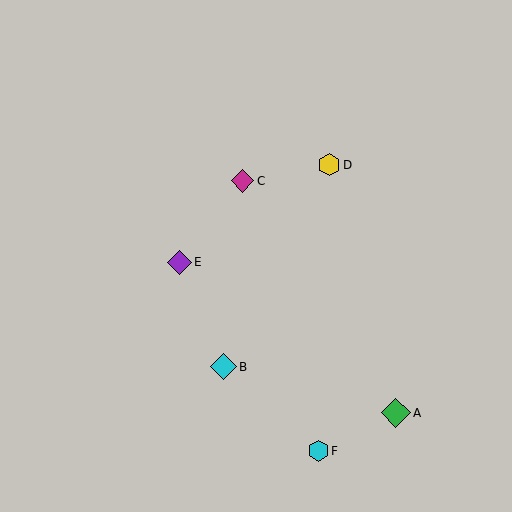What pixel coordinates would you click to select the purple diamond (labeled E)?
Click at (180, 263) to select the purple diamond E.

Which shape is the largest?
The green diamond (labeled A) is the largest.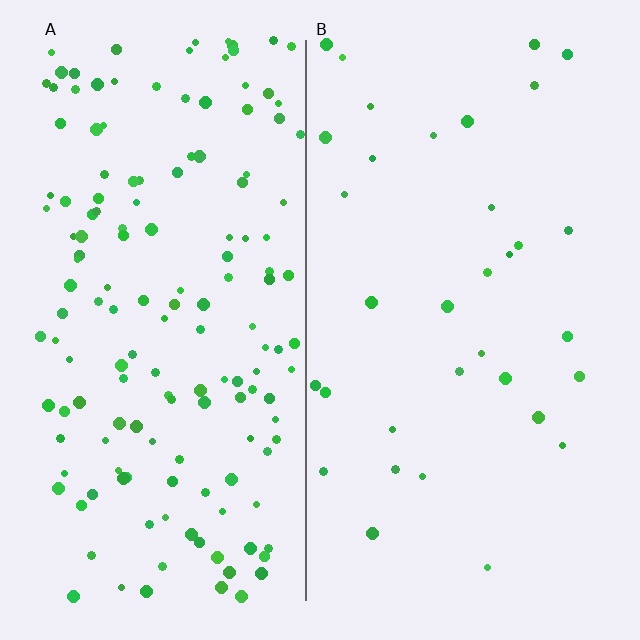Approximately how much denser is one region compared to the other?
Approximately 4.4× — region A over region B.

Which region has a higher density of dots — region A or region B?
A (the left).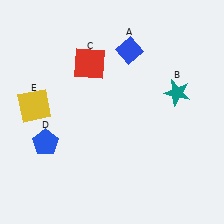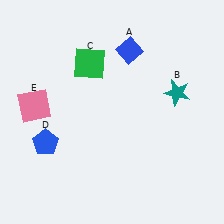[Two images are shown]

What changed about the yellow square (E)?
In Image 1, E is yellow. In Image 2, it changed to pink.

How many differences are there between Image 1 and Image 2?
There are 2 differences between the two images.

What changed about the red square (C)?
In Image 1, C is red. In Image 2, it changed to green.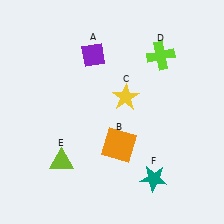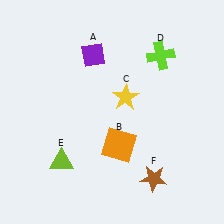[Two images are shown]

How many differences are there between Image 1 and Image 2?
There is 1 difference between the two images.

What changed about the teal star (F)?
In Image 1, F is teal. In Image 2, it changed to brown.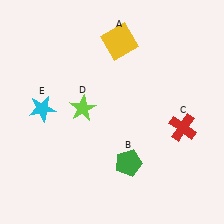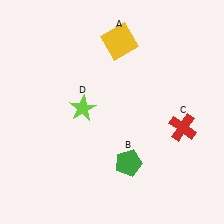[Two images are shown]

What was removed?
The cyan star (E) was removed in Image 2.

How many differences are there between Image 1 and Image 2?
There is 1 difference between the two images.